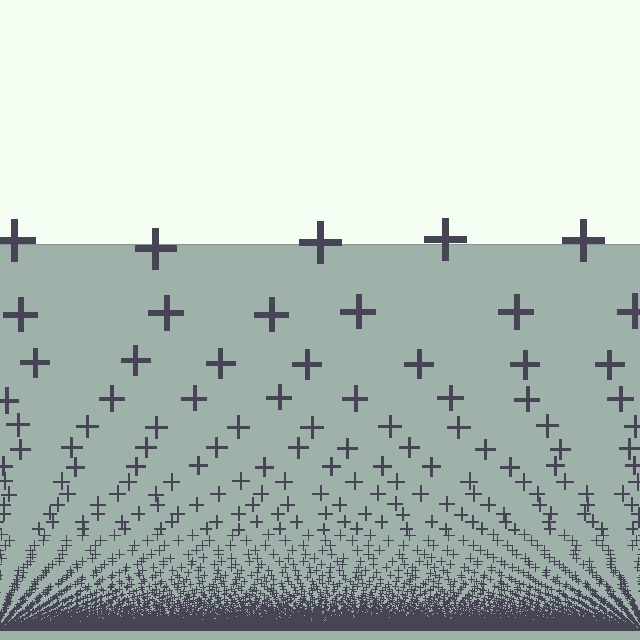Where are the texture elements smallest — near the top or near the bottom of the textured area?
Near the bottom.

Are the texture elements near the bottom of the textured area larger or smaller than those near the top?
Smaller. The gradient is inverted — elements near the bottom are smaller and denser.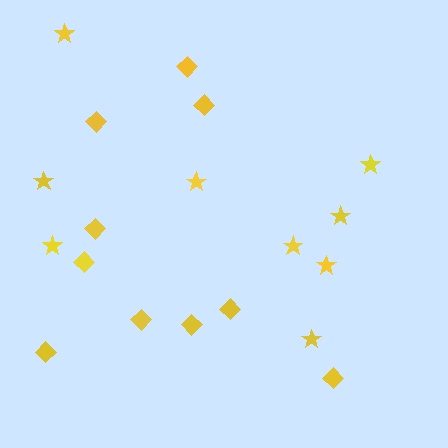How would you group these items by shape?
There are 2 groups: one group of stars (9) and one group of diamonds (10).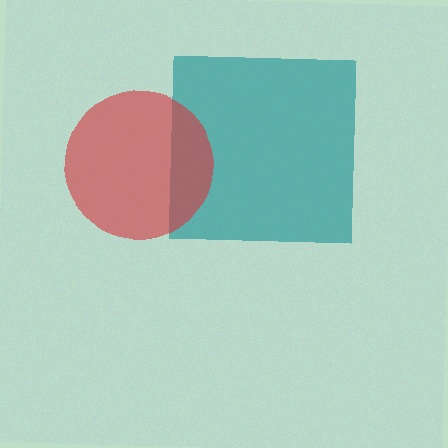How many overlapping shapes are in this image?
There are 2 overlapping shapes in the image.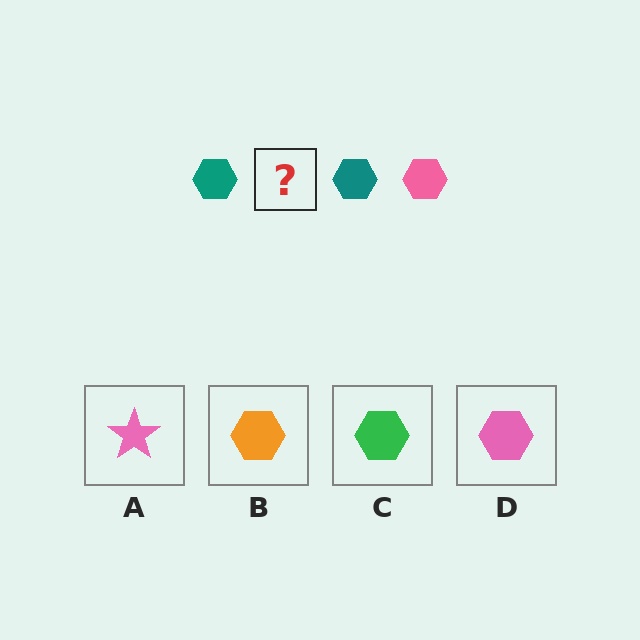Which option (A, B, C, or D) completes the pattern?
D.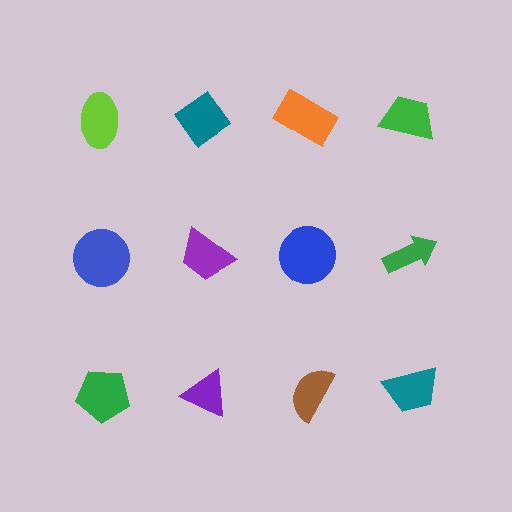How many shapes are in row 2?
4 shapes.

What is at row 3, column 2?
A purple triangle.